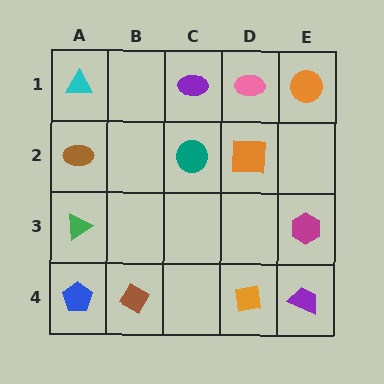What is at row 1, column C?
A purple ellipse.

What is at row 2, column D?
An orange square.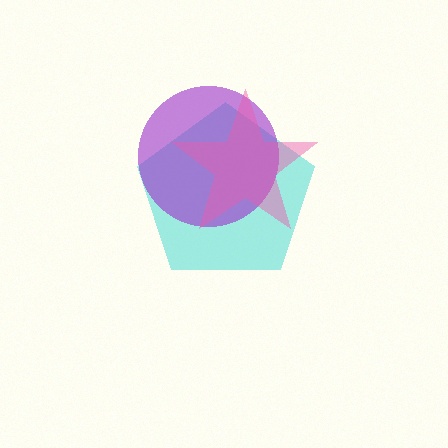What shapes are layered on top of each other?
The layered shapes are: a cyan pentagon, a purple circle, a pink star.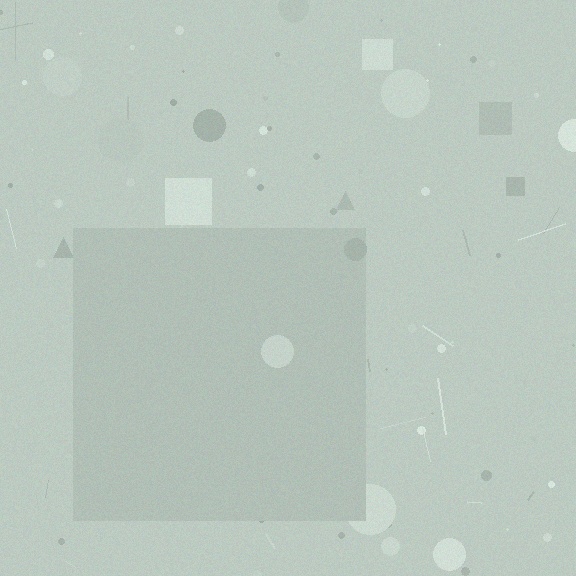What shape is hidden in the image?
A square is hidden in the image.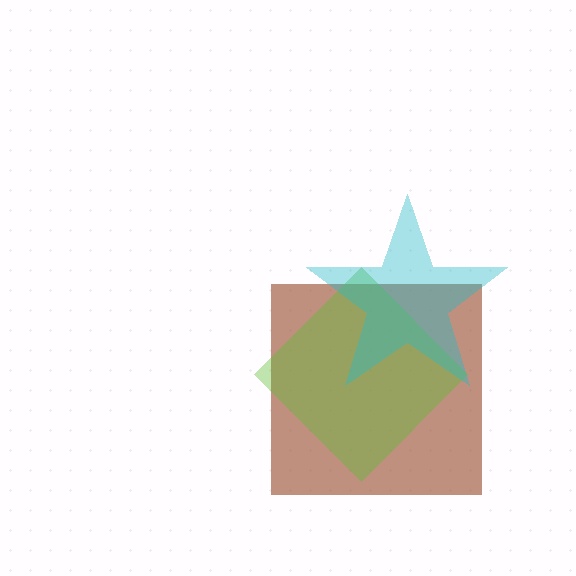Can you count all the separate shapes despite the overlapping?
Yes, there are 3 separate shapes.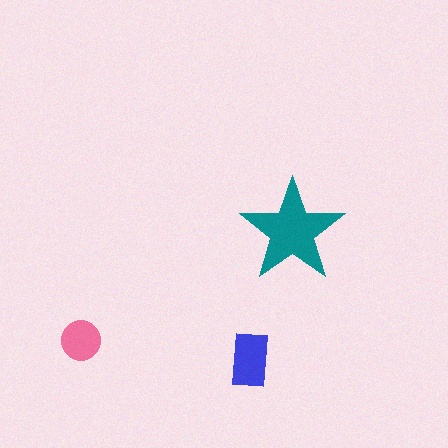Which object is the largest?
The teal star.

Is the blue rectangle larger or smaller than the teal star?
Smaller.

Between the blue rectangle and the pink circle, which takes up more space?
The blue rectangle.